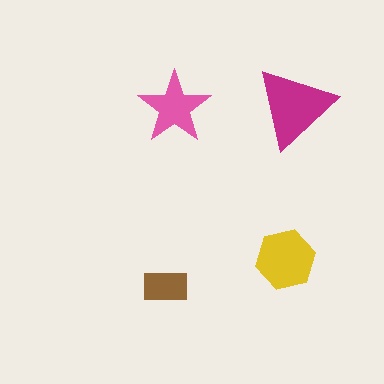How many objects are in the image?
There are 4 objects in the image.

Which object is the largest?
The magenta triangle.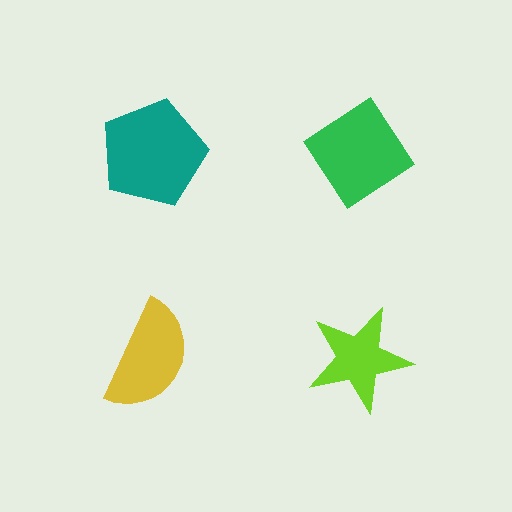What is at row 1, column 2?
A green diamond.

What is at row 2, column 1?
A yellow semicircle.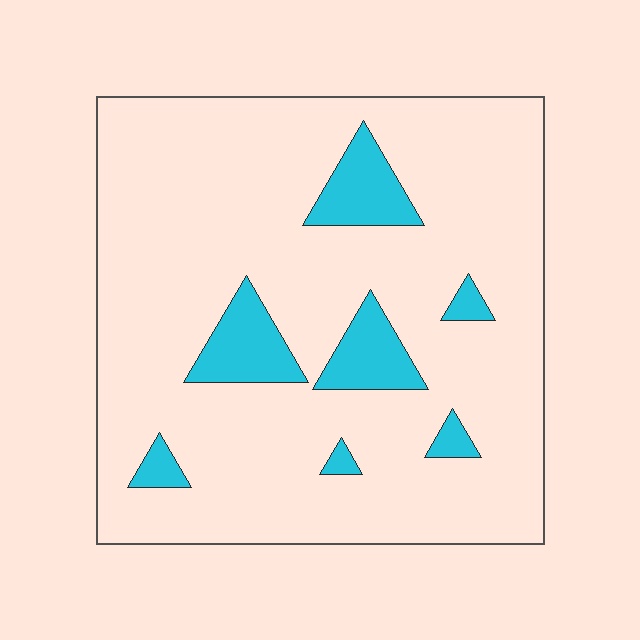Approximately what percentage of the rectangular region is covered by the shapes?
Approximately 10%.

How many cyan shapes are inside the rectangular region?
7.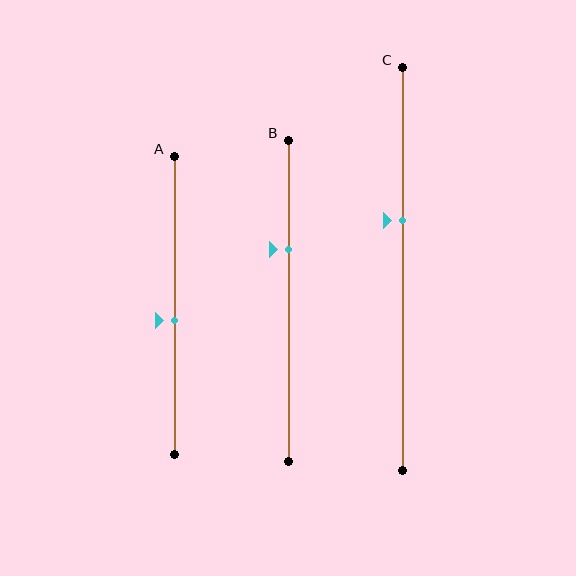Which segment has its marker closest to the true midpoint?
Segment A has its marker closest to the true midpoint.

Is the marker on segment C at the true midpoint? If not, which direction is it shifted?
No, the marker on segment C is shifted upward by about 12% of the segment length.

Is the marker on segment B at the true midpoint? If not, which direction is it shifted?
No, the marker on segment B is shifted upward by about 16% of the segment length.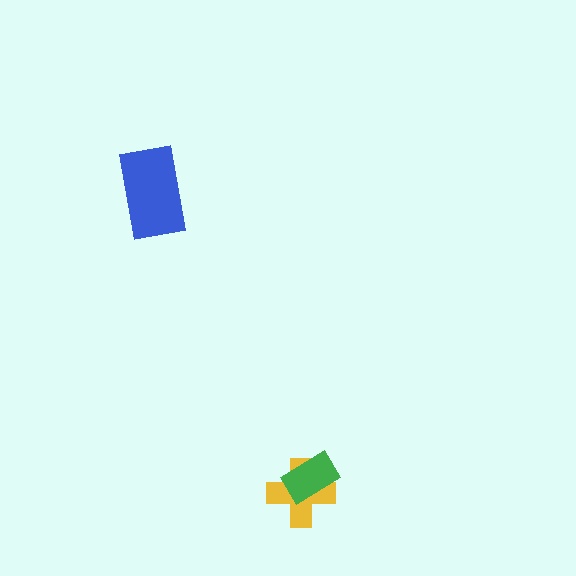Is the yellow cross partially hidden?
Yes, it is partially covered by another shape.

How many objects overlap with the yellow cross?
1 object overlaps with the yellow cross.